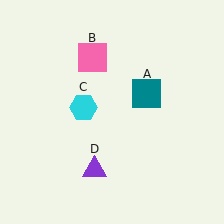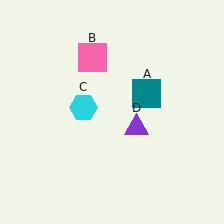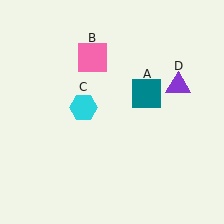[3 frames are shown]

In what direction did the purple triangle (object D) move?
The purple triangle (object D) moved up and to the right.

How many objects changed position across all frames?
1 object changed position: purple triangle (object D).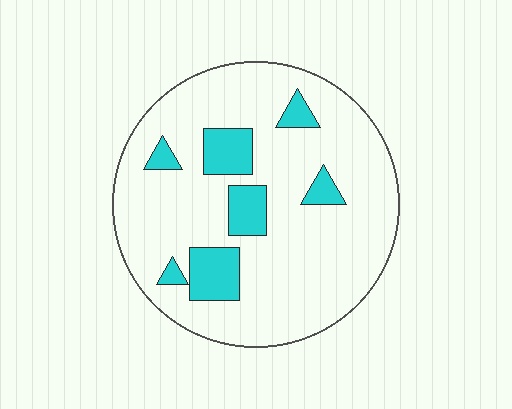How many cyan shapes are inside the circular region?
7.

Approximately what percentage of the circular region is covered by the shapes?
Approximately 15%.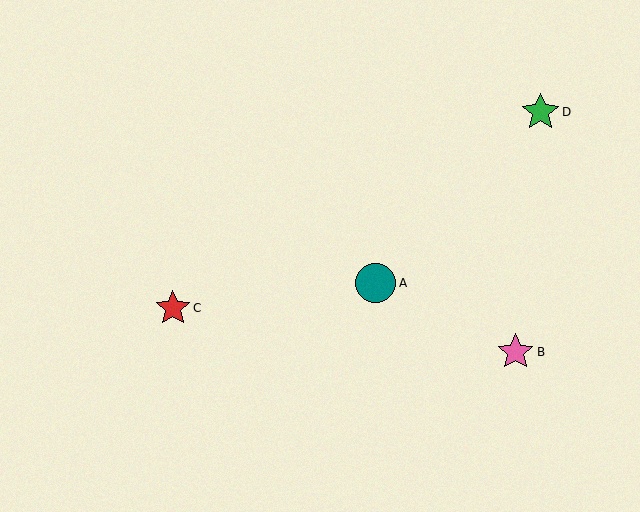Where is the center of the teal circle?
The center of the teal circle is at (376, 283).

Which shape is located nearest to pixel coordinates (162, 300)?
The red star (labeled C) at (173, 308) is nearest to that location.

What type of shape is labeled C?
Shape C is a red star.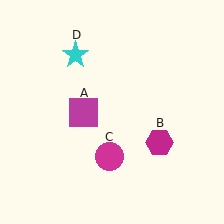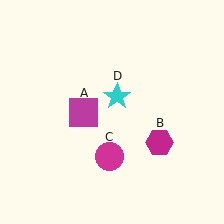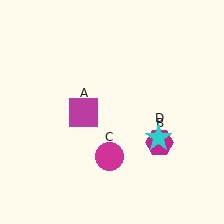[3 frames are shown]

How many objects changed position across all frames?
1 object changed position: cyan star (object D).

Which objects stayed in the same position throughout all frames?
Magenta square (object A) and magenta hexagon (object B) and magenta circle (object C) remained stationary.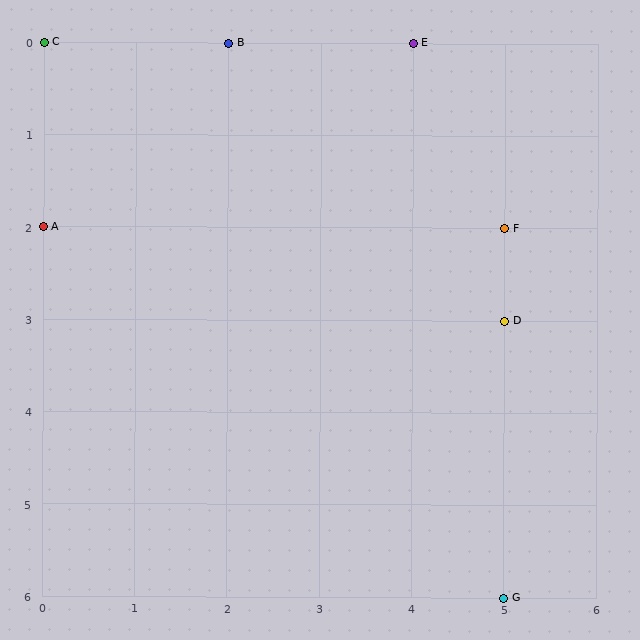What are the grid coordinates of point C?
Point C is at grid coordinates (0, 0).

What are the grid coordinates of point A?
Point A is at grid coordinates (0, 2).